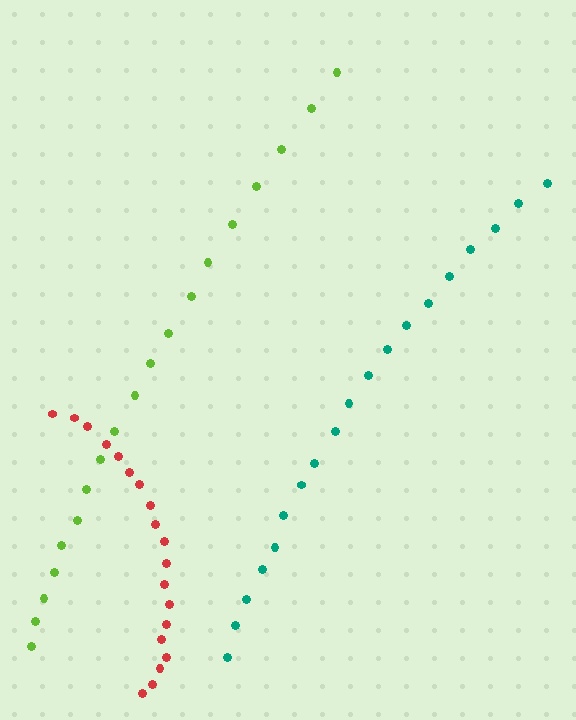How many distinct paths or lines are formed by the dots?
There are 3 distinct paths.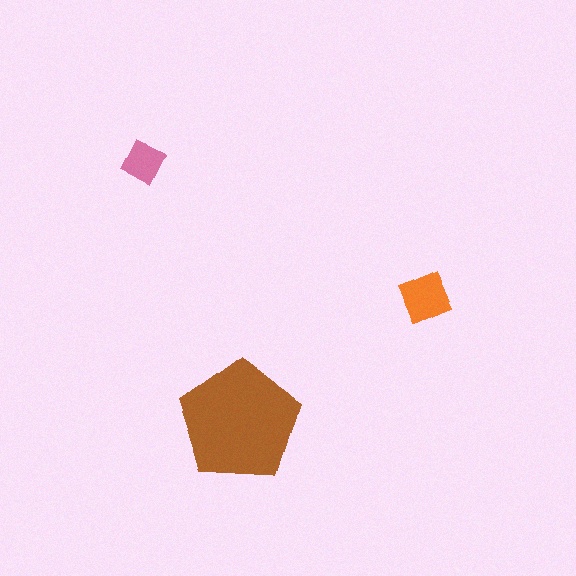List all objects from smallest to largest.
The pink diamond, the orange square, the brown pentagon.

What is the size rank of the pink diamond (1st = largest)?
3rd.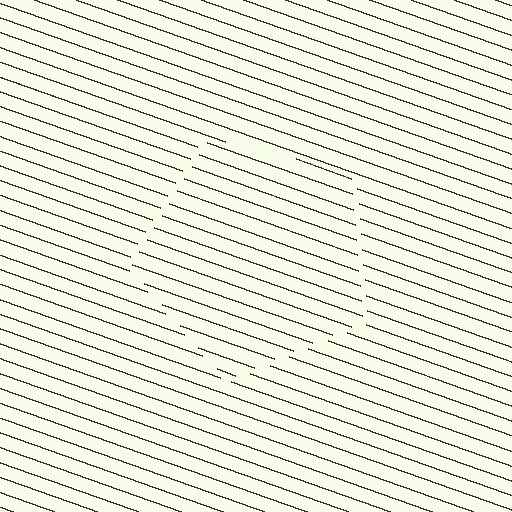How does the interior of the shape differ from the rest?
The interior of the shape contains the same grating, shifted by half a period — the contour is defined by the phase discontinuity where line-ends from the inner and outer gratings abut.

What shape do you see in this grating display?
An illusory pentagon. The interior of the shape contains the same grating, shifted by half a period — the contour is defined by the phase discontinuity where line-ends from the inner and outer gratings abut.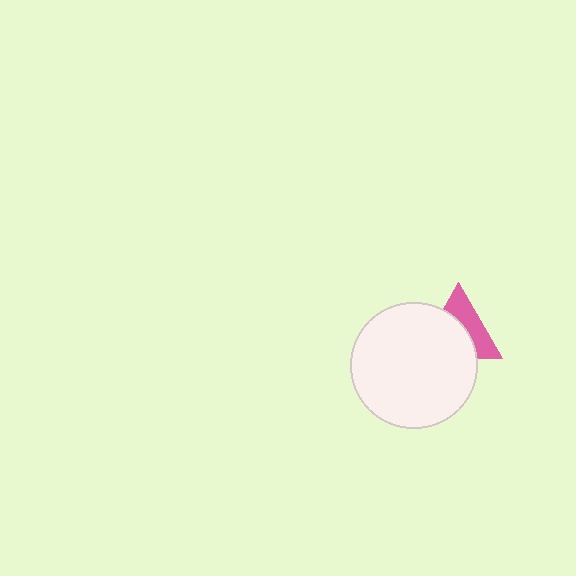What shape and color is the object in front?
The object in front is a white circle.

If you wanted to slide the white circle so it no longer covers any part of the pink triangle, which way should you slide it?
Slide it toward the lower-left — that is the most direct way to separate the two shapes.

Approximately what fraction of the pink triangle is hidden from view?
Roughly 56% of the pink triangle is hidden behind the white circle.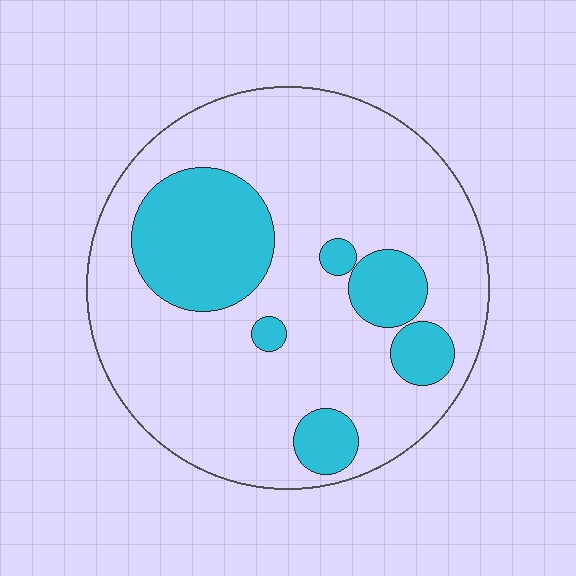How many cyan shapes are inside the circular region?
6.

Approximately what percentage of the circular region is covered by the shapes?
Approximately 25%.